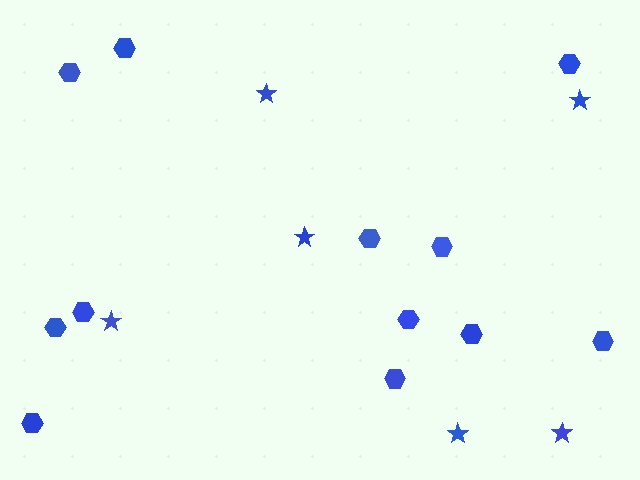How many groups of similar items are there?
There are 2 groups: one group of stars (6) and one group of hexagons (12).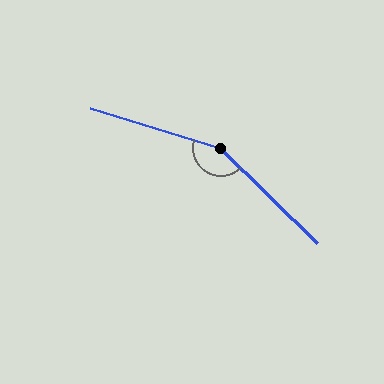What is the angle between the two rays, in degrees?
Approximately 152 degrees.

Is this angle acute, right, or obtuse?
It is obtuse.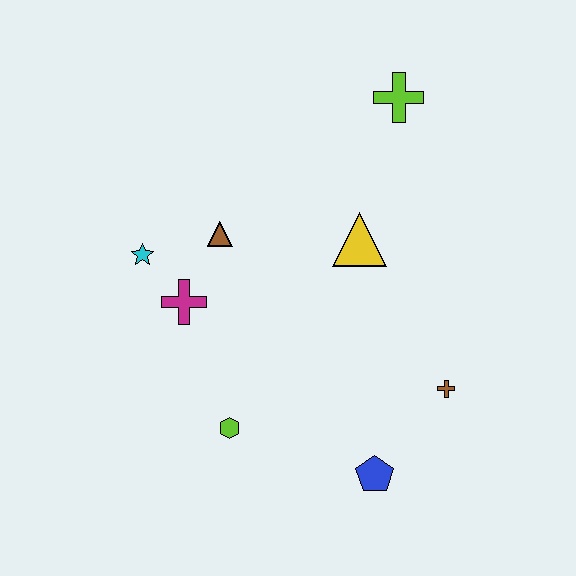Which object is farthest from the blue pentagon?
The lime cross is farthest from the blue pentagon.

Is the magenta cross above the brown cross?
Yes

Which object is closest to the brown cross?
The blue pentagon is closest to the brown cross.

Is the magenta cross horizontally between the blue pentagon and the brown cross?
No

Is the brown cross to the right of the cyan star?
Yes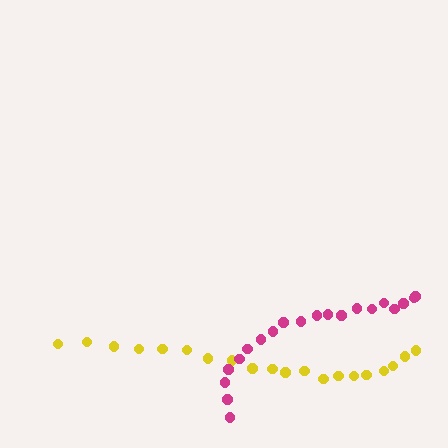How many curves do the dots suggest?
There are 2 distinct paths.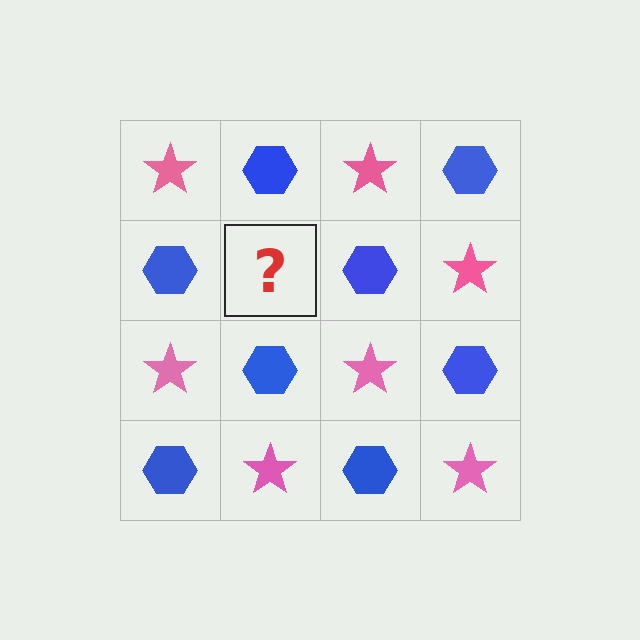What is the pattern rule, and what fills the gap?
The rule is that it alternates pink star and blue hexagon in a checkerboard pattern. The gap should be filled with a pink star.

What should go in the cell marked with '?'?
The missing cell should contain a pink star.